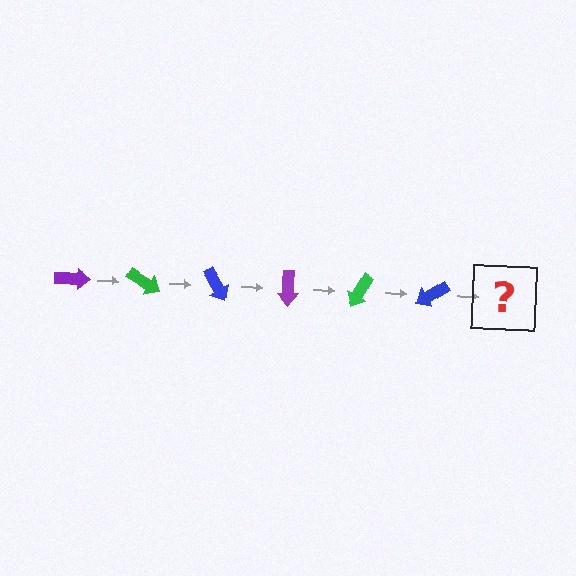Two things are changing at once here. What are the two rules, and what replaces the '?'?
The two rules are that it rotates 30 degrees each step and the color cycles through purple, green, and blue. The '?' should be a purple arrow, rotated 180 degrees from the start.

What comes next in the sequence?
The next element should be a purple arrow, rotated 180 degrees from the start.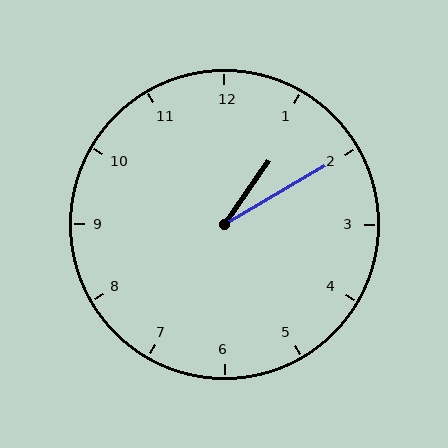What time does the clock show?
1:10.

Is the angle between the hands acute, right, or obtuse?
It is acute.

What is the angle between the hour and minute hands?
Approximately 25 degrees.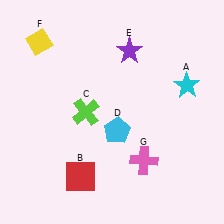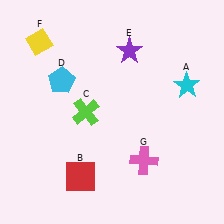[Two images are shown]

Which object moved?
The cyan pentagon (D) moved left.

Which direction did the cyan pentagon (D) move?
The cyan pentagon (D) moved left.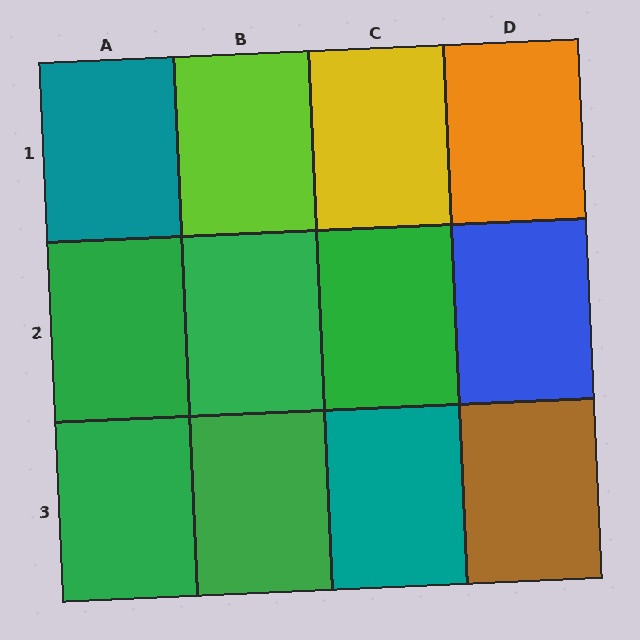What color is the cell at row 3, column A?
Green.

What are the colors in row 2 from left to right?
Green, green, green, blue.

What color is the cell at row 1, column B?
Lime.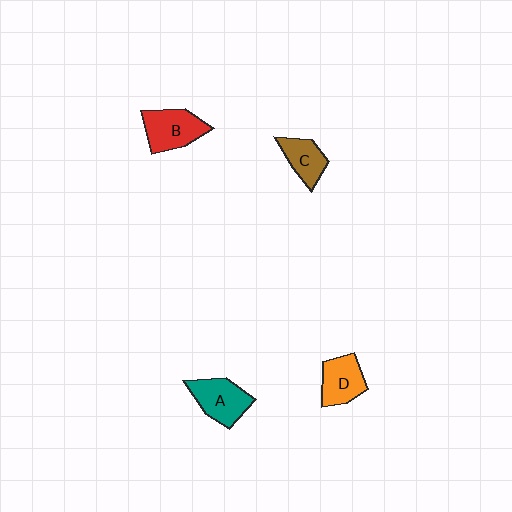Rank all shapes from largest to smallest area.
From largest to smallest: B (red), A (teal), D (orange), C (brown).